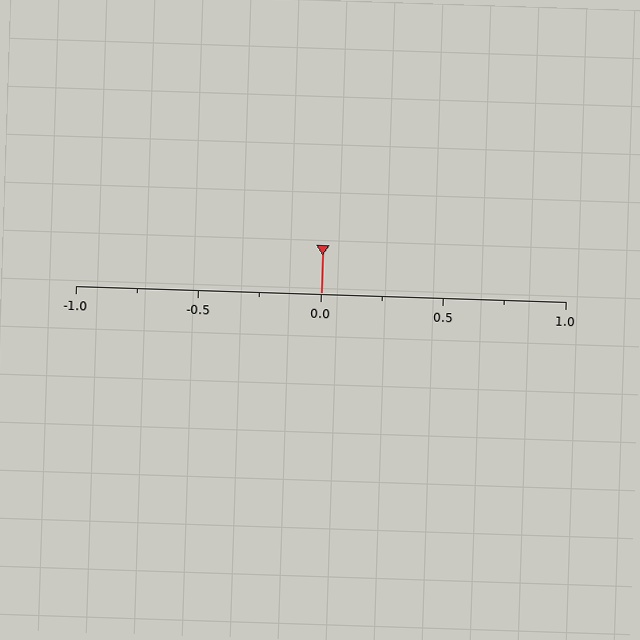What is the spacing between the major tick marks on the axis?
The major ticks are spaced 0.5 apart.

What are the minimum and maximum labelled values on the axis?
The axis runs from -1.0 to 1.0.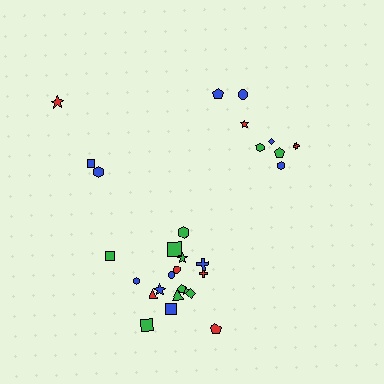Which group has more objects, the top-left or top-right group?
The top-right group.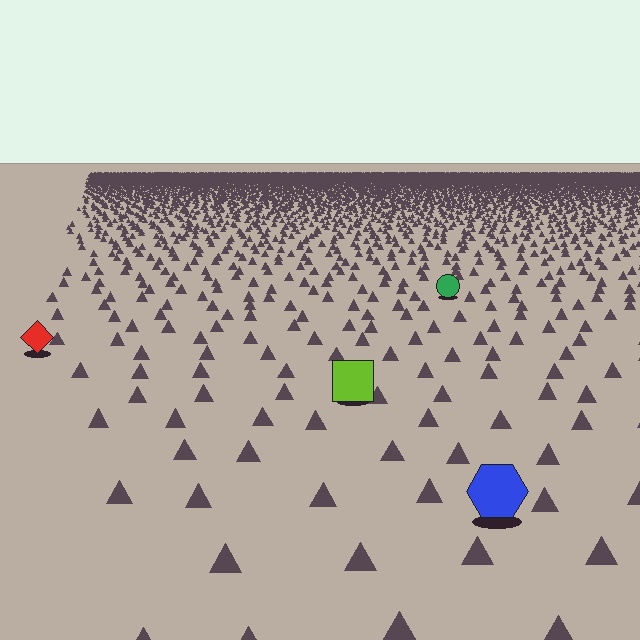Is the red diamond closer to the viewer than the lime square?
No. The lime square is closer — you can tell from the texture gradient: the ground texture is coarser near it.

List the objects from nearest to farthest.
From nearest to farthest: the blue hexagon, the lime square, the red diamond, the green circle.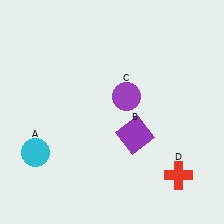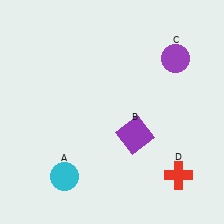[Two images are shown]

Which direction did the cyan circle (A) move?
The cyan circle (A) moved right.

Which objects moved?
The objects that moved are: the cyan circle (A), the purple circle (C).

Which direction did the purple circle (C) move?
The purple circle (C) moved right.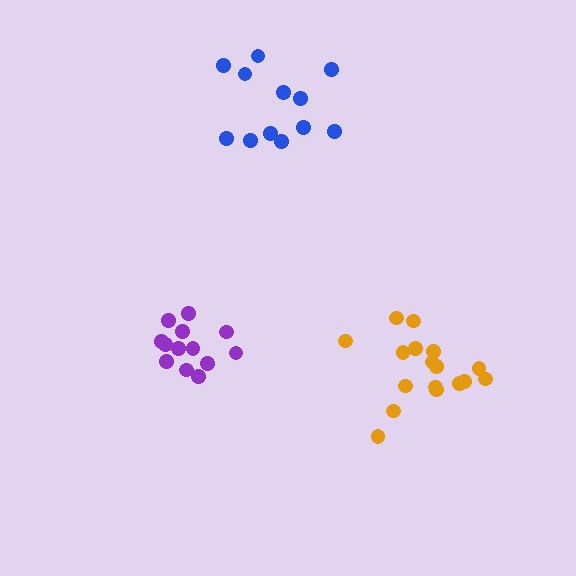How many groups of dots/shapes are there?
There are 3 groups.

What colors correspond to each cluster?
The clusters are colored: orange, purple, blue.